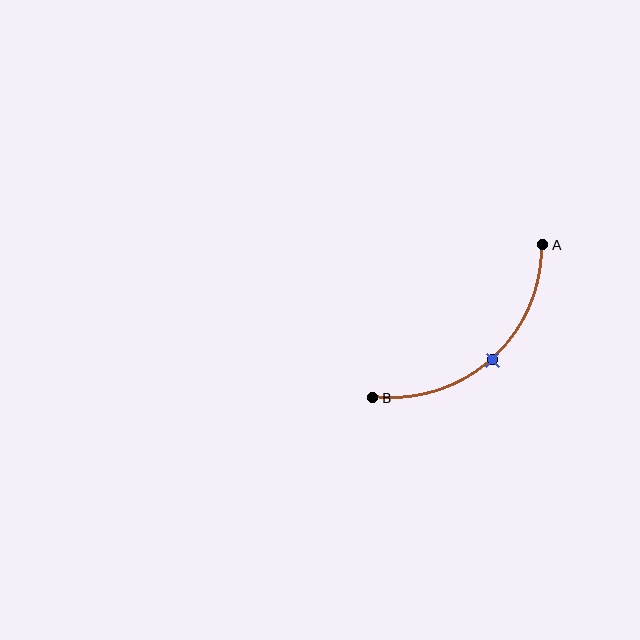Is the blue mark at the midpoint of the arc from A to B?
Yes. The blue mark lies on the arc at equal arc-length from both A and B — it is the arc midpoint.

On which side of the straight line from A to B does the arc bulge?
The arc bulges below and to the right of the straight line connecting A and B.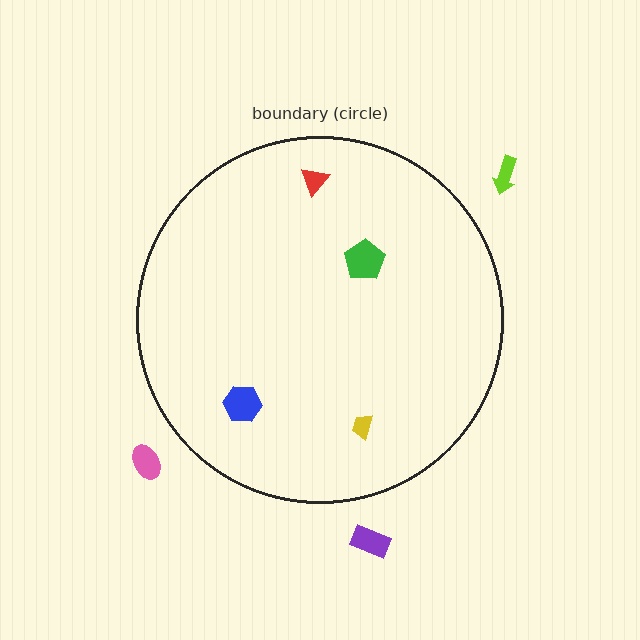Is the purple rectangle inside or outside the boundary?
Outside.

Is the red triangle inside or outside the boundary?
Inside.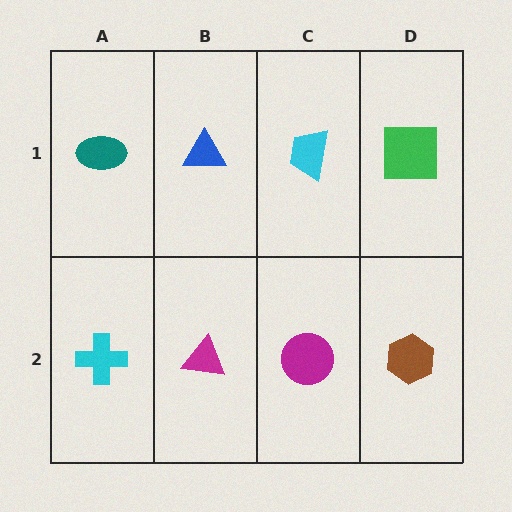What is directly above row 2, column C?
A cyan trapezoid.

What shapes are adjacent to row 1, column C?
A magenta circle (row 2, column C), a blue triangle (row 1, column B), a green square (row 1, column D).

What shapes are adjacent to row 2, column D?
A green square (row 1, column D), a magenta circle (row 2, column C).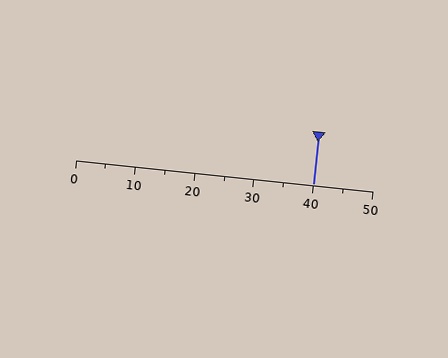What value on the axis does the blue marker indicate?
The marker indicates approximately 40.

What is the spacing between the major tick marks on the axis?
The major ticks are spaced 10 apart.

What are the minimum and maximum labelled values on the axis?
The axis runs from 0 to 50.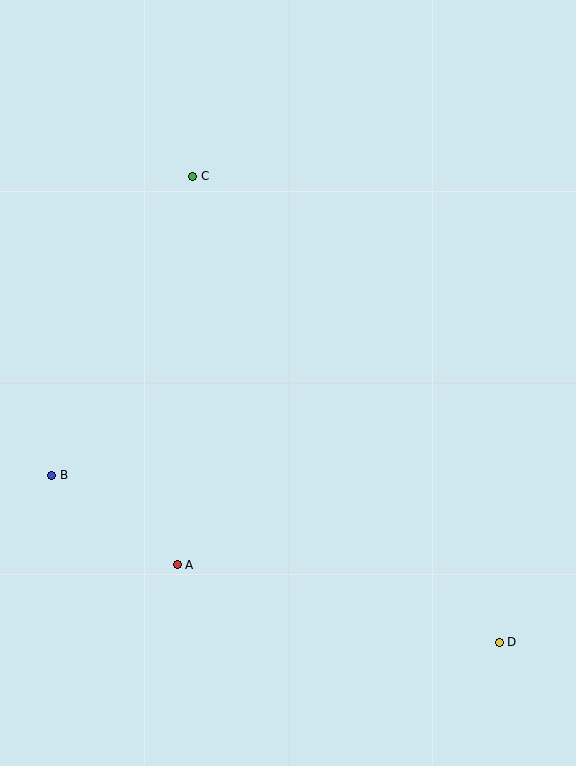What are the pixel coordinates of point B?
Point B is at (52, 475).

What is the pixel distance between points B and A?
The distance between B and A is 154 pixels.